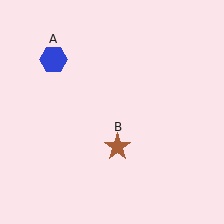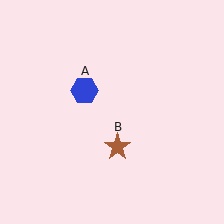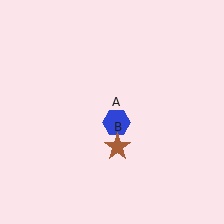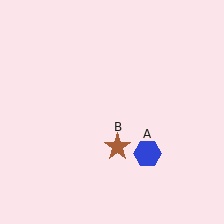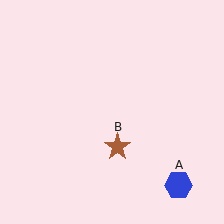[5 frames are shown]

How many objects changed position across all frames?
1 object changed position: blue hexagon (object A).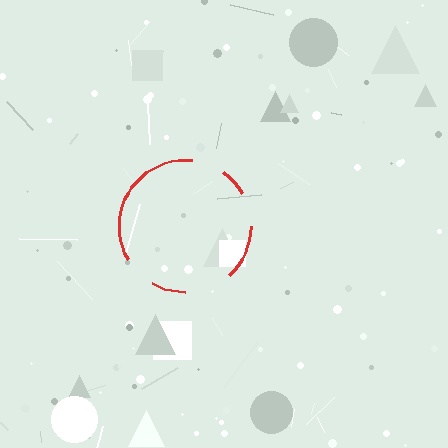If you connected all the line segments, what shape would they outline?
They would outline a circle.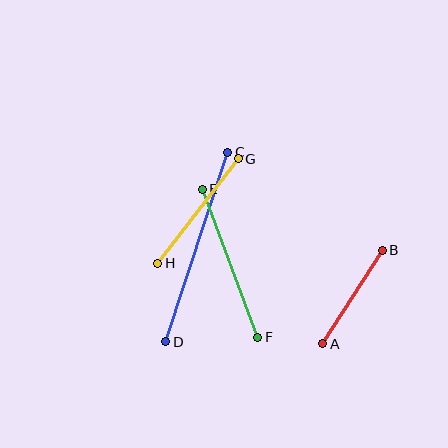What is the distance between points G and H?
The distance is approximately 132 pixels.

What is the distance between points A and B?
The distance is approximately 111 pixels.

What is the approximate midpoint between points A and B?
The midpoint is at approximately (352, 297) pixels.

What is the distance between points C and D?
The distance is approximately 199 pixels.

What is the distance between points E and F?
The distance is approximately 158 pixels.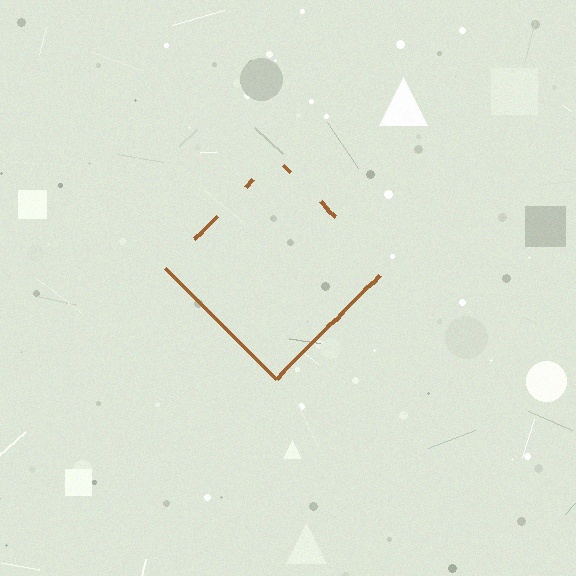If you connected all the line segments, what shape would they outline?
They would outline a diamond.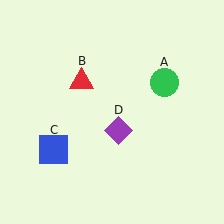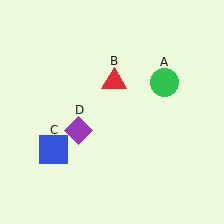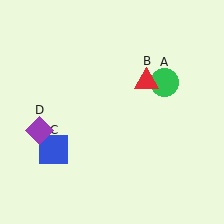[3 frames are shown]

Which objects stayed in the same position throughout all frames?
Green circle (object A) and blue square (object C) remained stationary.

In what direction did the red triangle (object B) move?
The red triangle (object B) moved right.